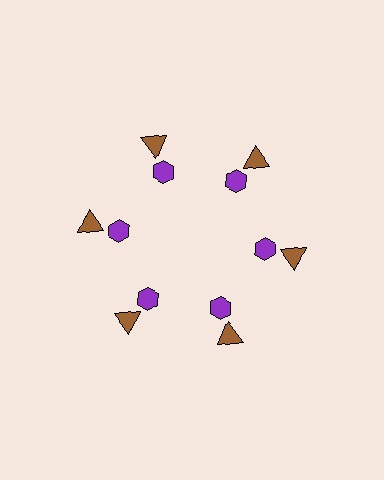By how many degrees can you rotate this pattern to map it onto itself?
The pattern maps onto itself every 60 degrees of rotation.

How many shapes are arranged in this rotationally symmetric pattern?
There are 12 shapes, arranged in 6 groups of 2.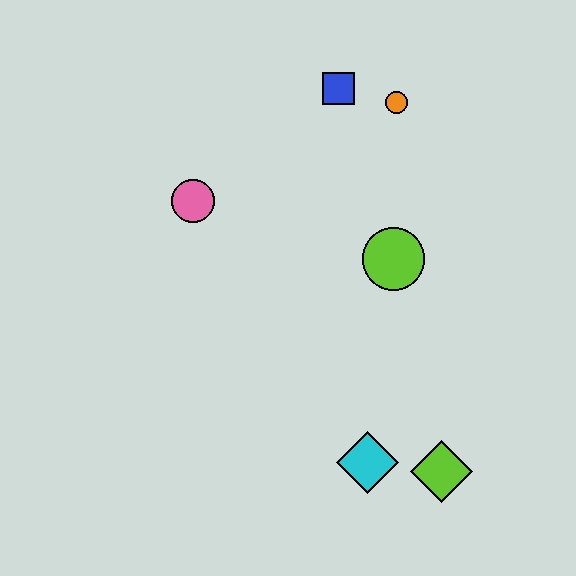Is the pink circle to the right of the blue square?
No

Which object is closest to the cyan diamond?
The lime diamond is closest to the cyan diamond.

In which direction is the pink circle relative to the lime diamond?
The pink circle is above the lime diamond.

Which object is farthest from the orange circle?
The lime diamond is farthest from the orange circle.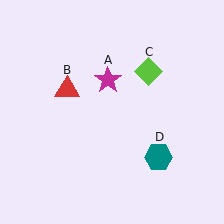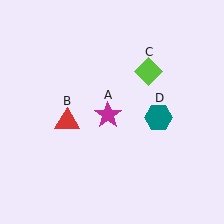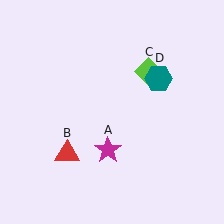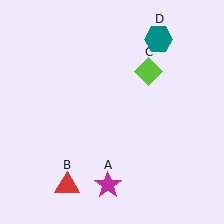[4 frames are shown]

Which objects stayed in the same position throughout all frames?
Lime diamond (object C) remained stationary.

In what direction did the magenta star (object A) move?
The magenta star (object A) moved down.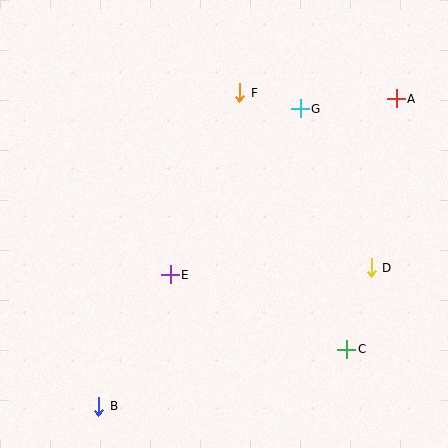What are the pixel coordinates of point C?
Point C is at (347, 349).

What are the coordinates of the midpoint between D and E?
The midpoint between D and E is at (271, 271).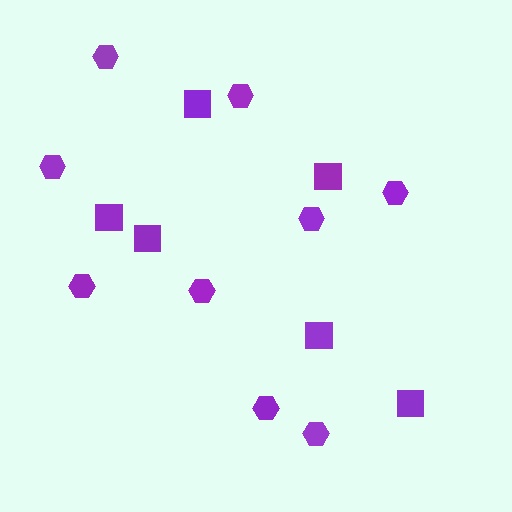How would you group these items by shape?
There are 2 groups: one group of squares (6) and one group of hexagons (9).